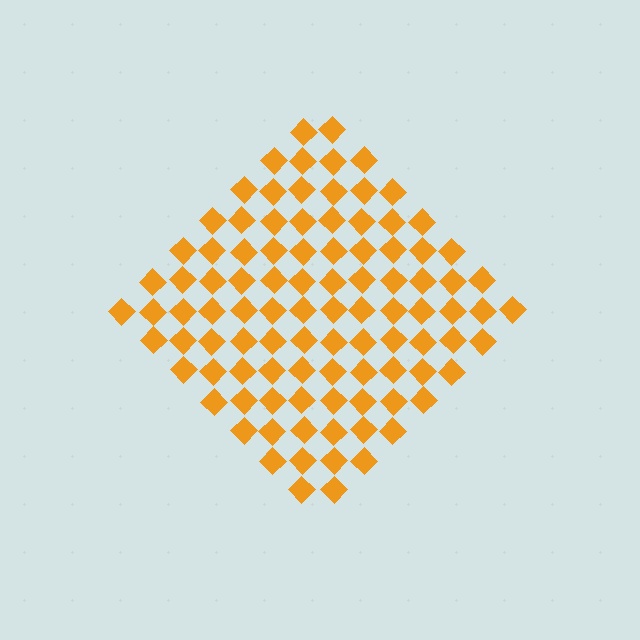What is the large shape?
The large shape is a diamond.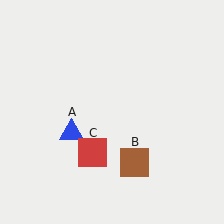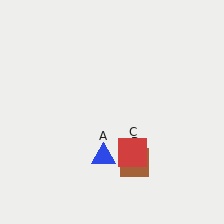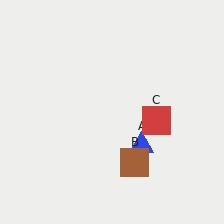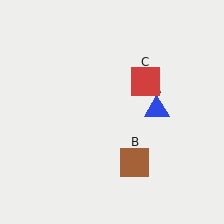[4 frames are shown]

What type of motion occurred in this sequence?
The blue triangle (object A), red square (object C) rotated counterclockwise around the center of the scene.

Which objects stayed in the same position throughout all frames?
Brown square (object B) remained stationary.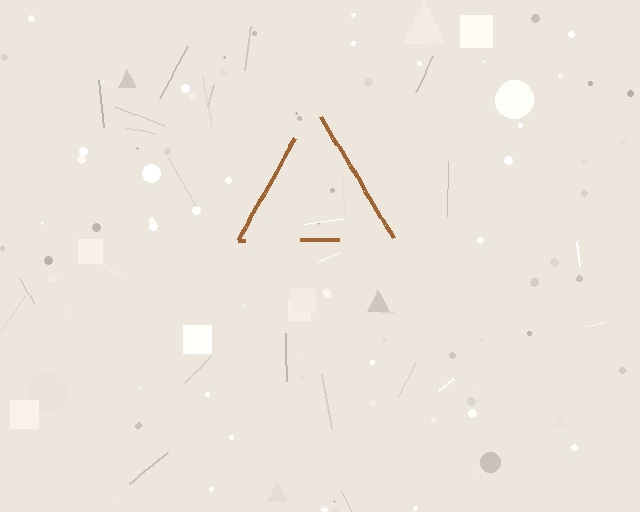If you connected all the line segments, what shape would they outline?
They would outline a triangle.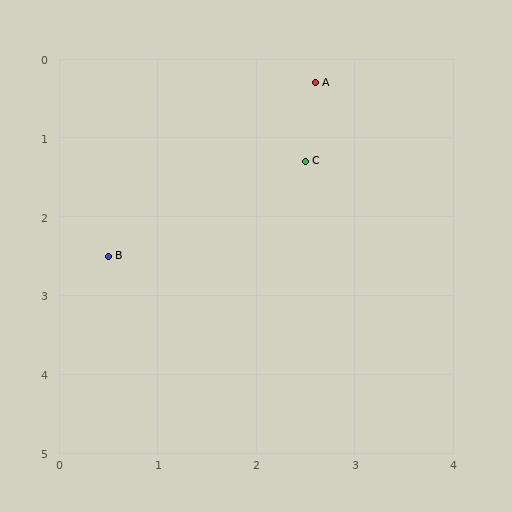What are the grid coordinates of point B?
Point B is at approximately (0.5, 2.5).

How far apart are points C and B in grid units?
Points C and B are about 2.3 grid units apart.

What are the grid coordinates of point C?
Point C is at approximately (2.5, 1.3).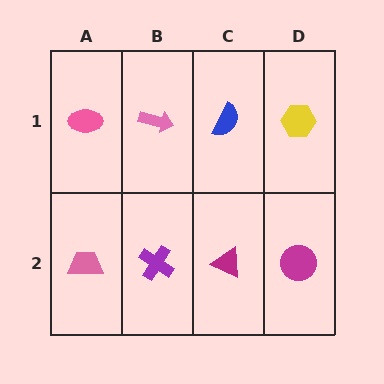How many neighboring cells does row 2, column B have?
3.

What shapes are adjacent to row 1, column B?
A purple cross (row 2, column B), a pink ellipse (row 1, column A), a blue semicircle (row 1, column C).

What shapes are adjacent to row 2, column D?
A yellow hexagon (row 1, column D), a magenta triangle (row 2, column C).